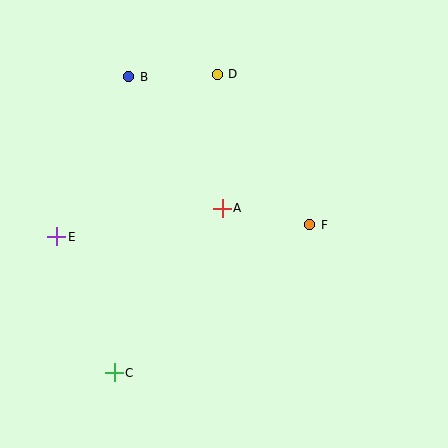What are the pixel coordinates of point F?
Point F is at (310, 225).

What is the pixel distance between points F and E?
The distance between F and E is 253 pixels.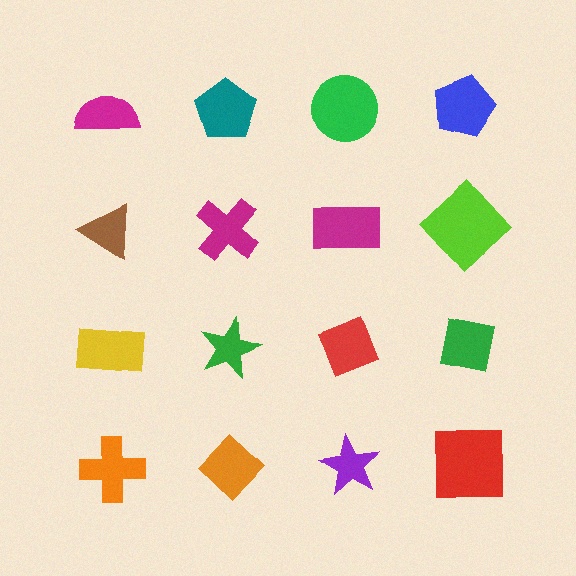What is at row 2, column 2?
A magenta cross.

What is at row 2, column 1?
A brown triangle.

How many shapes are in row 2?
4 shapes.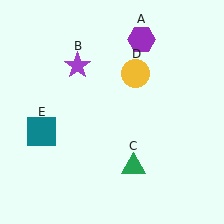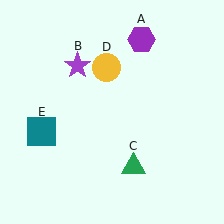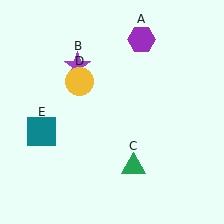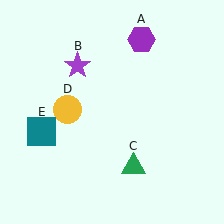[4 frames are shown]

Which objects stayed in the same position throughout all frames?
Purple hexagon (object A) and purple star (object B) and green triangle (object C) and teal square (object E) remained stationary.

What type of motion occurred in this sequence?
The yellow circle (object D) rotated counterclockwise around the center of the scene.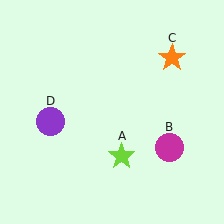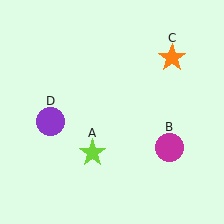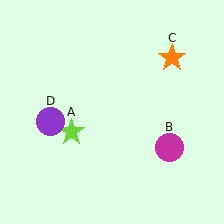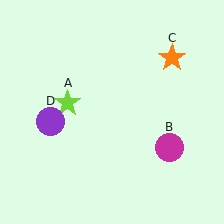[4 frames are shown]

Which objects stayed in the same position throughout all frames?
Magenta circle (object B) and orange star (object C) and purple circle (object D) remained stationary.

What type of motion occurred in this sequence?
The lime star (object A) rotated clockwise around the center of the scene.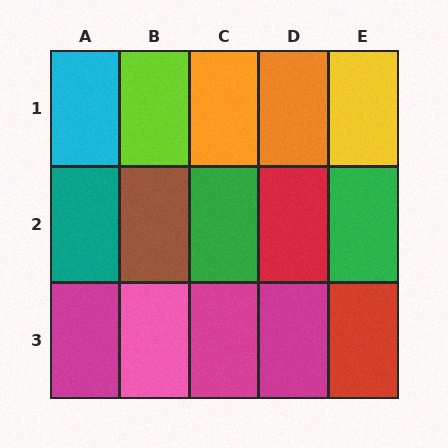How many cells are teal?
1 cell is teal.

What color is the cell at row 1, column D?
Orange.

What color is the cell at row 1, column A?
Cyan.